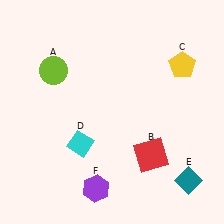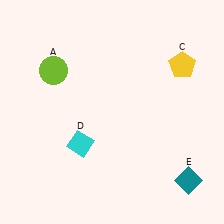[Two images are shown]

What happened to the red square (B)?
The red square (B) was removed in Image 2. It was in the bottom-right area of Image 1.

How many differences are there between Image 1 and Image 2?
There are 2 differences between the two images.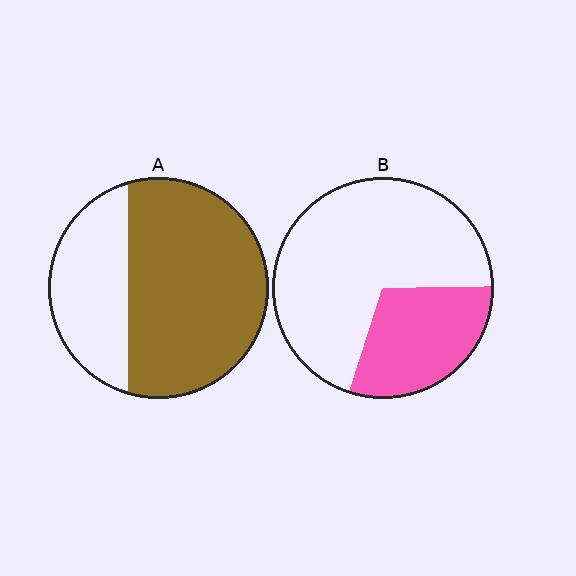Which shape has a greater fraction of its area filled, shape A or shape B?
Shape A.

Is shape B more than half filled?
No.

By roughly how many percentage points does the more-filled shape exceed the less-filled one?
By roughly 35 percentage points (A over B).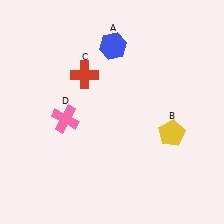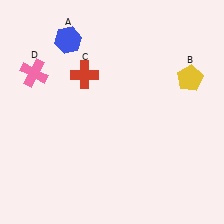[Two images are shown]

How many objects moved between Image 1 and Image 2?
3 objects moved between the two images.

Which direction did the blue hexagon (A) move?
The blue hexagon (A) moved left.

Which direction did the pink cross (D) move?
The pink cross (D) moved up.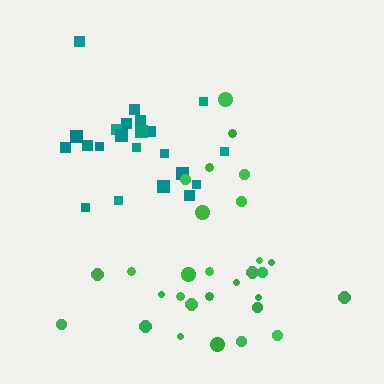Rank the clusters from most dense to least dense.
teal, green.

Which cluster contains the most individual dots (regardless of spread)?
Green (29).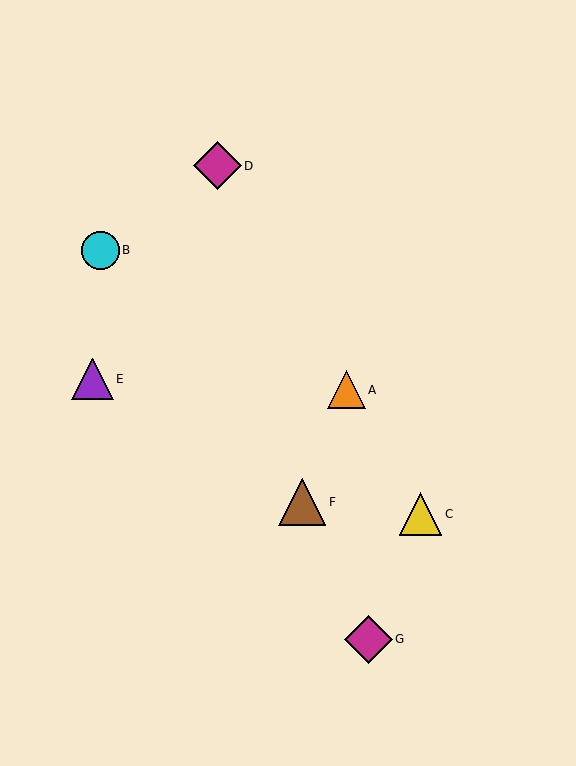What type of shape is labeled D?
Shape D is a magenta diamond.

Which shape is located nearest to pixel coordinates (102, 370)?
The purple triangle (labeled E) at (93, 379) is nearest to that location.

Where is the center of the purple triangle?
The center of the purple triangle is at (93, 379).